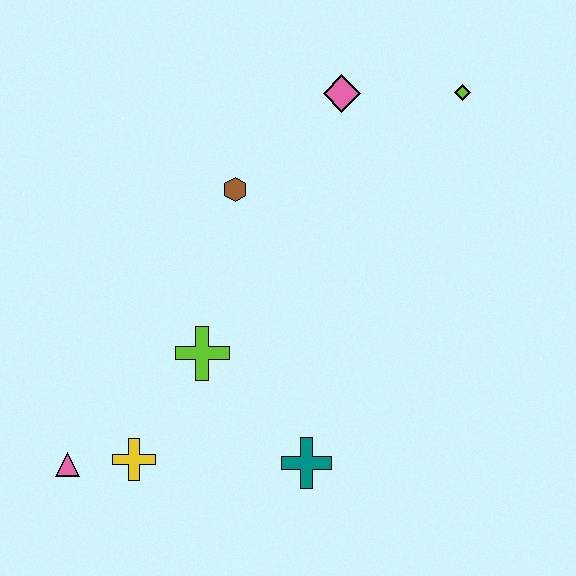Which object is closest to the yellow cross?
The pink triangle is closest to the yellow cross.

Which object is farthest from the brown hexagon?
The pink triangle is farthest from the brown hexagon.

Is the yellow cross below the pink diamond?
Yes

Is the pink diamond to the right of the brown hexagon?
Yes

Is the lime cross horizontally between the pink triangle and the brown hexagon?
Yes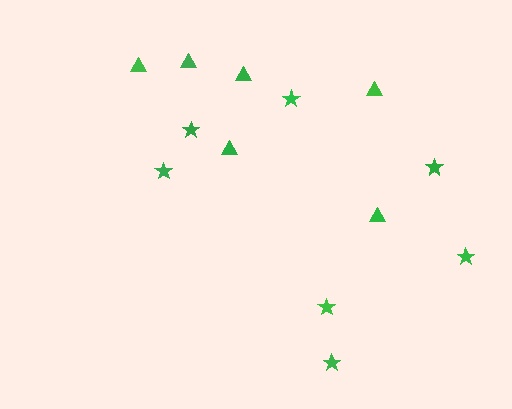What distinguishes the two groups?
There are 2 groups: one group of stars (7) and one group of triangles (6).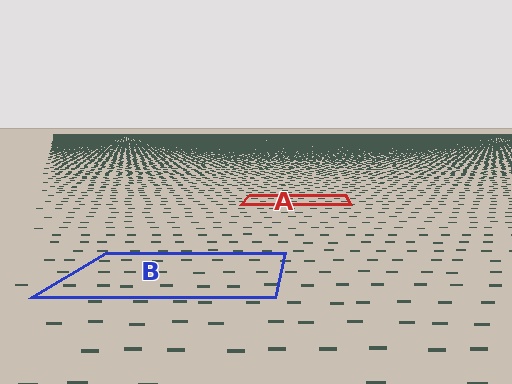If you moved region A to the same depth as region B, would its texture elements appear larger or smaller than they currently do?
They would appear larger. At a closer depth, the same texture elements are projected at a bigger on-screen size.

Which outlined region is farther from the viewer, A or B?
Region A is farther from the viewer — the texture elements inside it appear smaller and more densely packed.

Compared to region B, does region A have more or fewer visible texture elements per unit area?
Region A has more texture elements per unit area — they are packed more densely because it is farther away.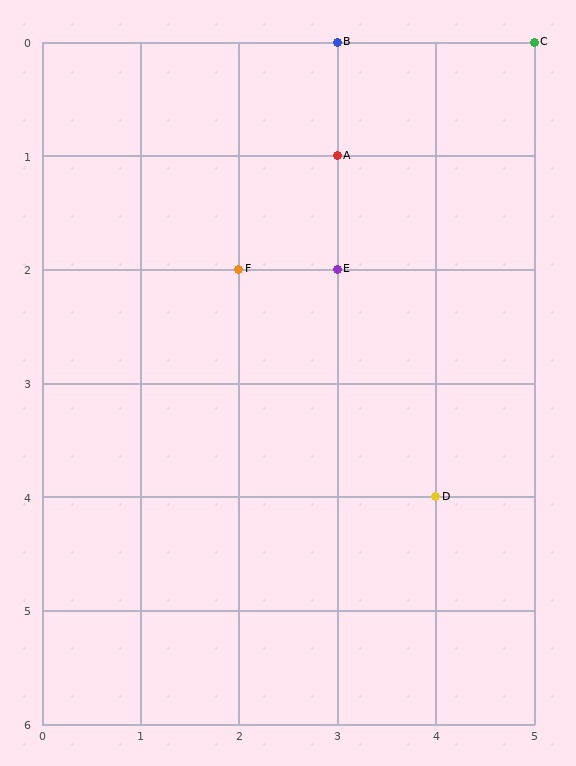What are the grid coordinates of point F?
Point F is at grid coordinates (2, 2).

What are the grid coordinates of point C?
Point C is at grid coordinates (5, 0).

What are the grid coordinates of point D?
Point D is at grid coordinates (4, 4).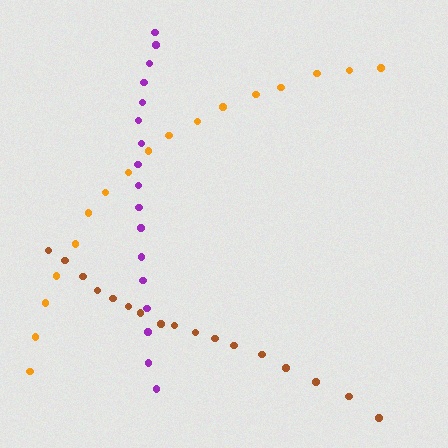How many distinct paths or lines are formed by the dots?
There are 3 distinct paths.